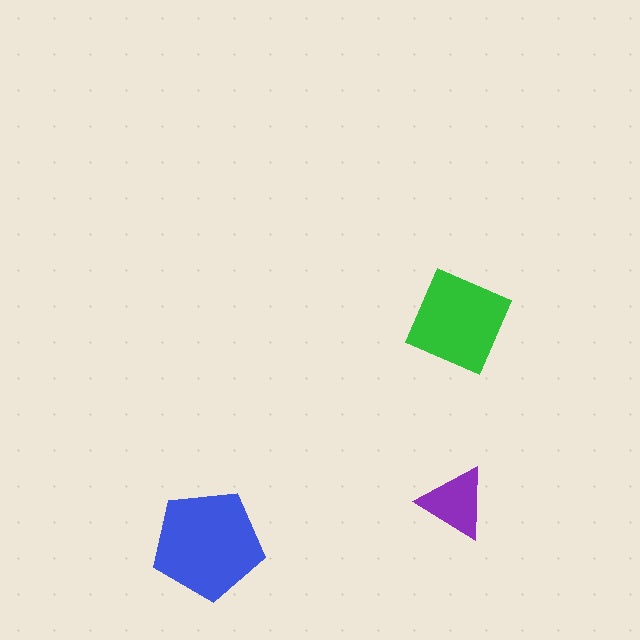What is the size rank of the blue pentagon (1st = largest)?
1st.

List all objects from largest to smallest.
The blue pentagon, the green diamond, the purple triangle.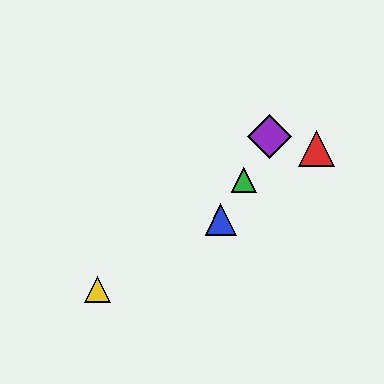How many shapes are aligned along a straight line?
3 shapes (the blue triangle, the green triangle, the purple diamond) are aligned along a straight line.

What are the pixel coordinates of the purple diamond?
The purple diamond is at (269, 136).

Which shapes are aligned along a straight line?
The blue triangle, the green triangle, the purple diamond are aligned along a straight line.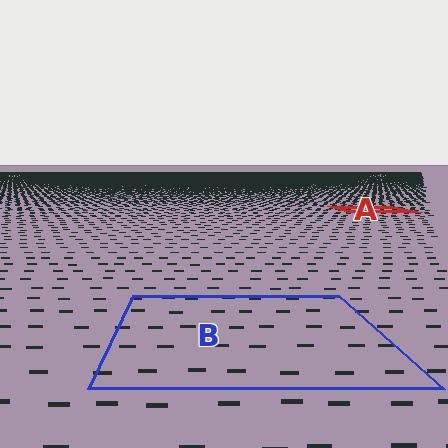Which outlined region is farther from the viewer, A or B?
Region A is farther from the viewer — the texture elements inside it appear smaller and more densely packed.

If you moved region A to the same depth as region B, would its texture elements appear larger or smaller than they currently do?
They would appear larger. At a closer depth, the same texture elements are projected at a bigger on-screen size.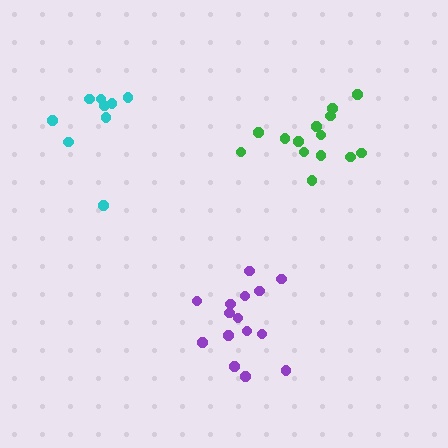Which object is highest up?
The cyan cluster is topmost.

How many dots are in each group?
Group 1: 15 dots, Group 2: 14 dots, Group 3: 9 dots (38 total).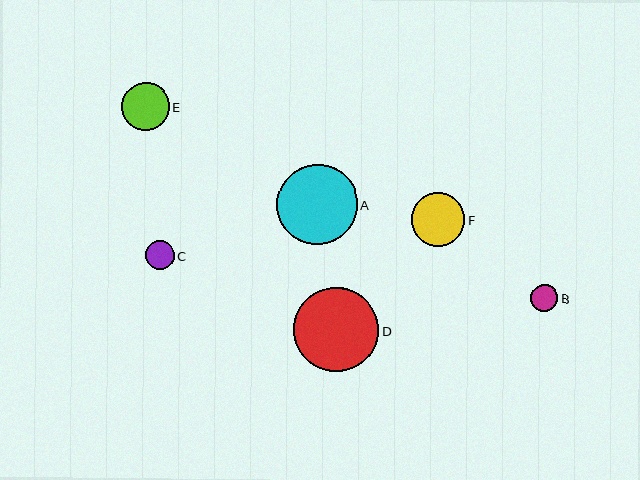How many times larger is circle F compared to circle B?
Circle F is approximately 2.0 times the size of circle B.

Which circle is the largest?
Circle D is the largest with a size of approximately 85 pixels.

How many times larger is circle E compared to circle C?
Circle E is approximately 1.6 times the size of circle C.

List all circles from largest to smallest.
From largest to smallest: D, A, F, E, C, B.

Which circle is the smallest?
Circle B is the smallest with a size of approximately 27 pixels.